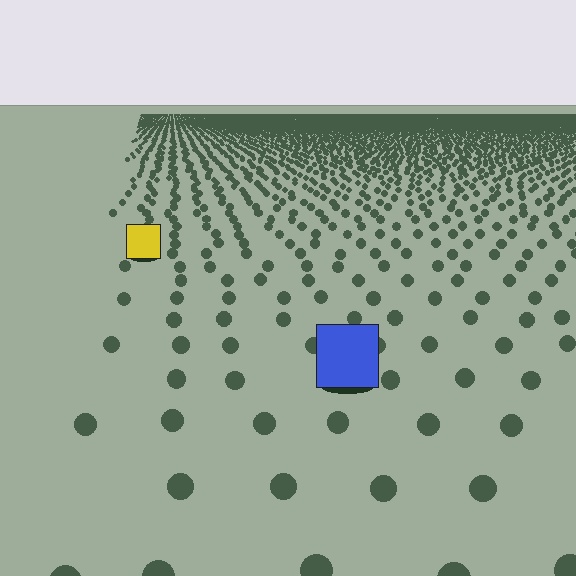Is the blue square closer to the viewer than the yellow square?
Yes. The blue square is closer — you can tell from the texture gradient: the ground texture is coarser near it.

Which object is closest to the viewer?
The blue square is closest. The texture marks near it are larger and more spread out.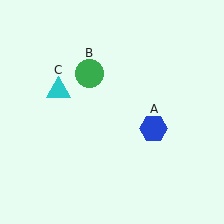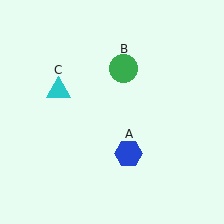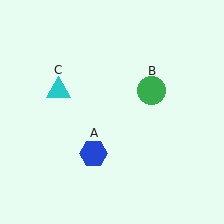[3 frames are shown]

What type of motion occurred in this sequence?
The blue hexagon (object A), green circle (object B) rotated clockwise around the center of the scene.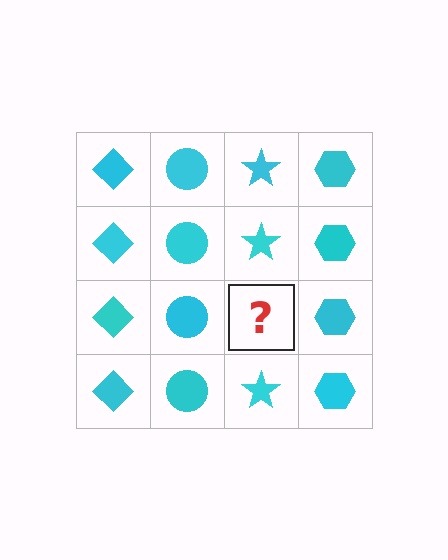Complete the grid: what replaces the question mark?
The question mark should be replaced with a cyan star.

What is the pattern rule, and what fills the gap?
The rule is that each column has a consistent shape. The gap should be filled with a cyan star.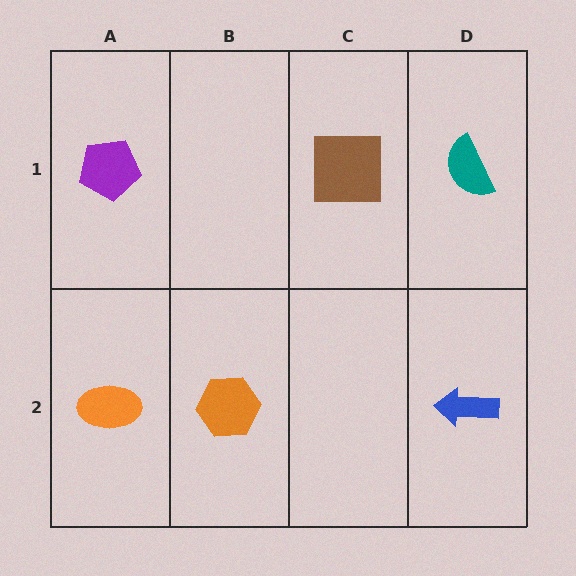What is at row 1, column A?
A purple pentagon.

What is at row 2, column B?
An orange hexagon.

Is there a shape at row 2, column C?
No, that cell is empty.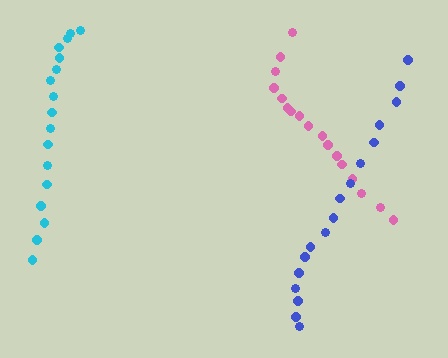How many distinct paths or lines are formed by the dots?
There are 3 distinct paths.